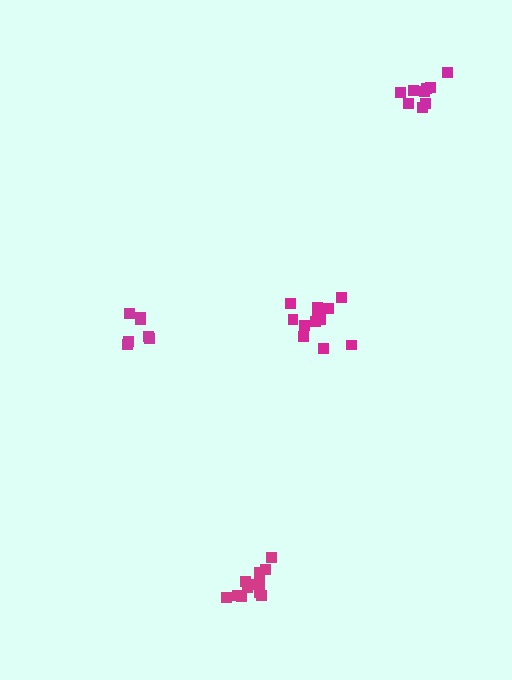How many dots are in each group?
Group 1: 12 dots, Group 2: 7 dots, Group 3: 12 dots, Group 4: 9 dots (40 total).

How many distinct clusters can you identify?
There are 4 distinct clusters.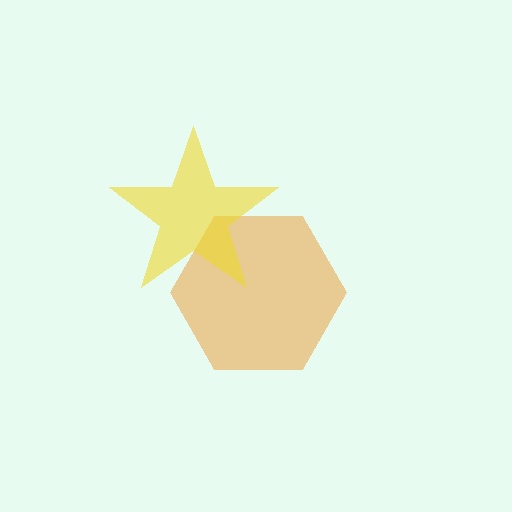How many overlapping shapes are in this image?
There are 2 overlapping shapes in the image.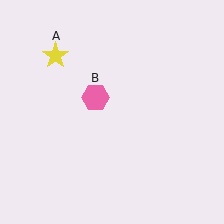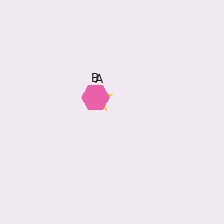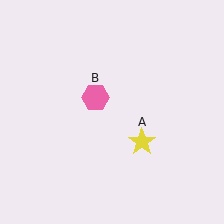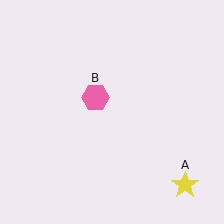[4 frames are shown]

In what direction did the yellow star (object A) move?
The yellow star (object A) moved down and to the right.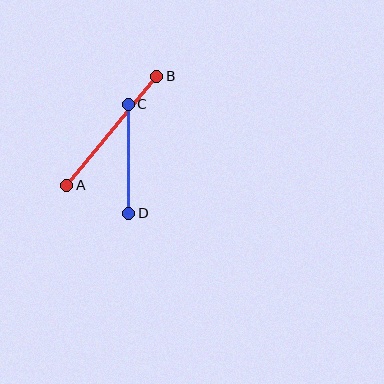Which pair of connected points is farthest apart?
Points A and B are farthest apart.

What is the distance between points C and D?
The distance is approximately 109 pixels.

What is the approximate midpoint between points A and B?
The midpoint is at approximately (112, 131) pixels.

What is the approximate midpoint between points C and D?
The midpoint is at approximately (128, 159) pixels.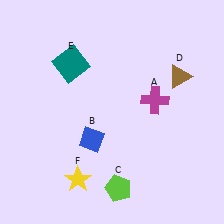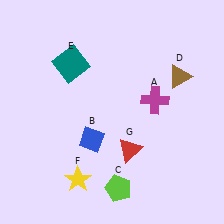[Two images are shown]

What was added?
A red triangle (G) was added in Image 2.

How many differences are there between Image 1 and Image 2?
There is 1 difference between the two images.